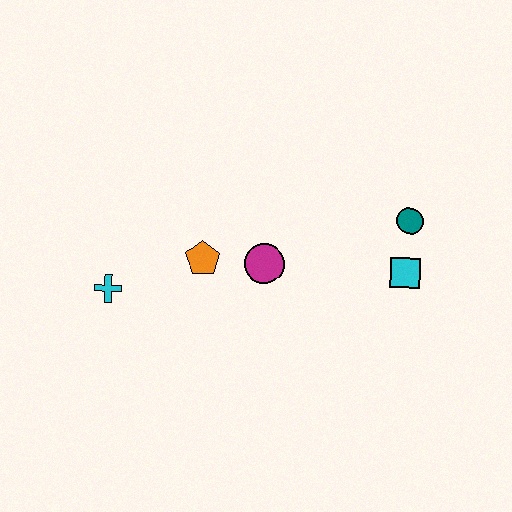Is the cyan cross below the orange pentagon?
Yes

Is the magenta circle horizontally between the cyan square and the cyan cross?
Yes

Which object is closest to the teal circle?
The cyan square is closest to the teal circle.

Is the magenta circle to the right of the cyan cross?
Yes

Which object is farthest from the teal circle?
The cyan cross is farthest from the teal circle.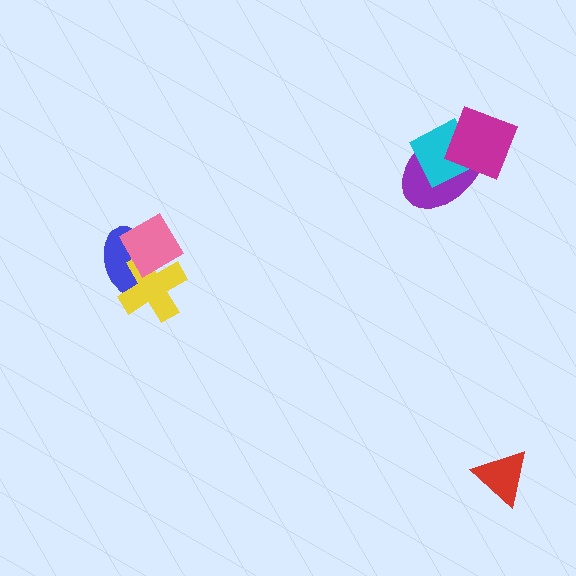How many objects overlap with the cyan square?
2 objects overlap with the cyan square.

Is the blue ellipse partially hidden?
Yes, it is partially covered by another shape.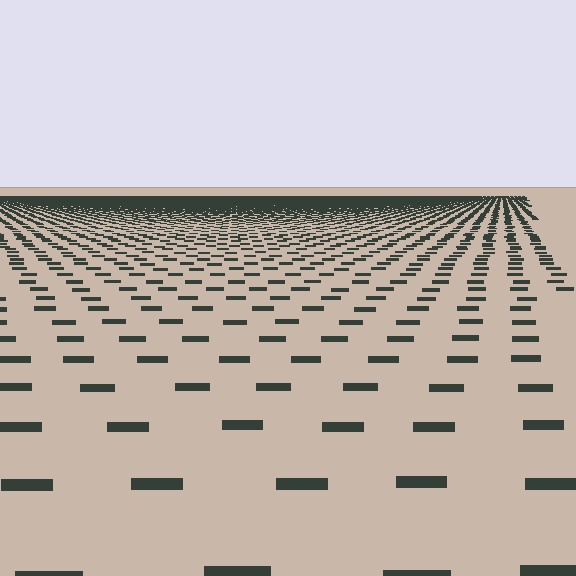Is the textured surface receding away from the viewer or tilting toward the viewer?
The surface is receding away from the viewer. Texture elements get smaller and denser toward the top.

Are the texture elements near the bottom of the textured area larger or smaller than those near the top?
Larger. Near the bottom, elements are closer to the viewer and appear at a bigger on-screen size.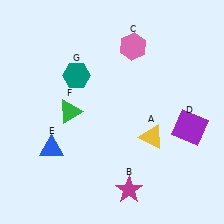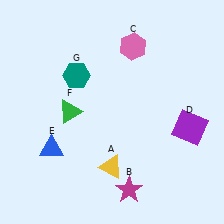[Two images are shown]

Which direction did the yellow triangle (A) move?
The yellow triangle (A) moved left.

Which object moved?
The yellow triangle (A) moved left.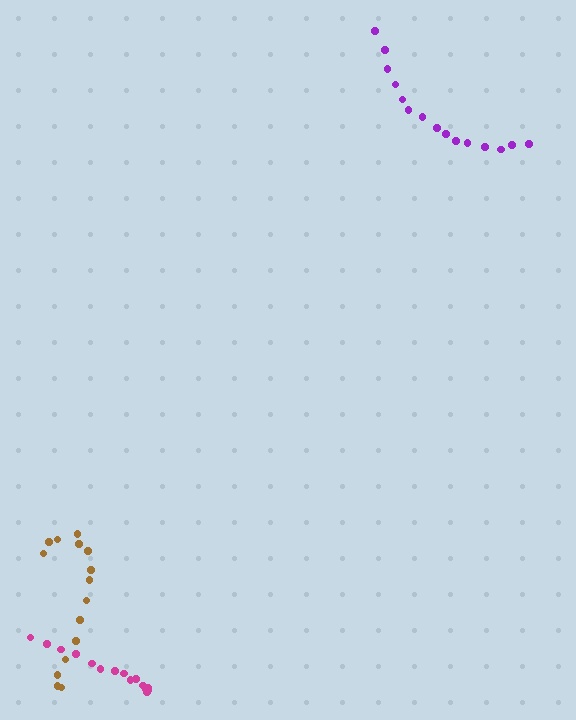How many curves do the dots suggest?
There are 3 distinct paths.